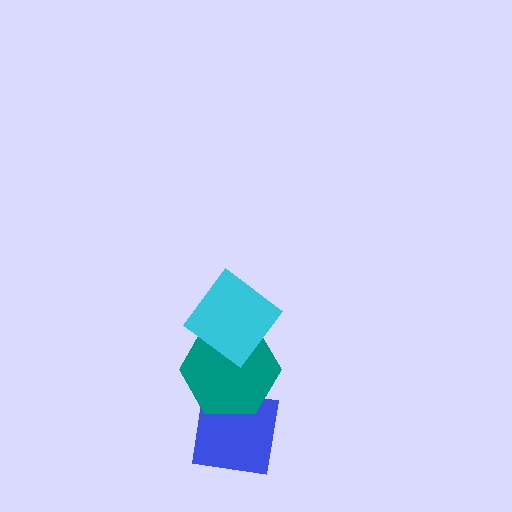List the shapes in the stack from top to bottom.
From top to bottom: the cyan diamond, the teal hexagon, the blue square.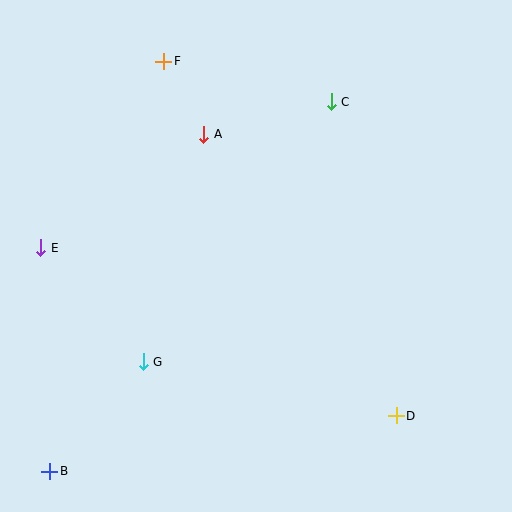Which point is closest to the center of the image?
Point A at (204, 134) is closest to the center.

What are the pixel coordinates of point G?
Point G is at (143, 362).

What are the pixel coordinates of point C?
Point C is at (331, 102).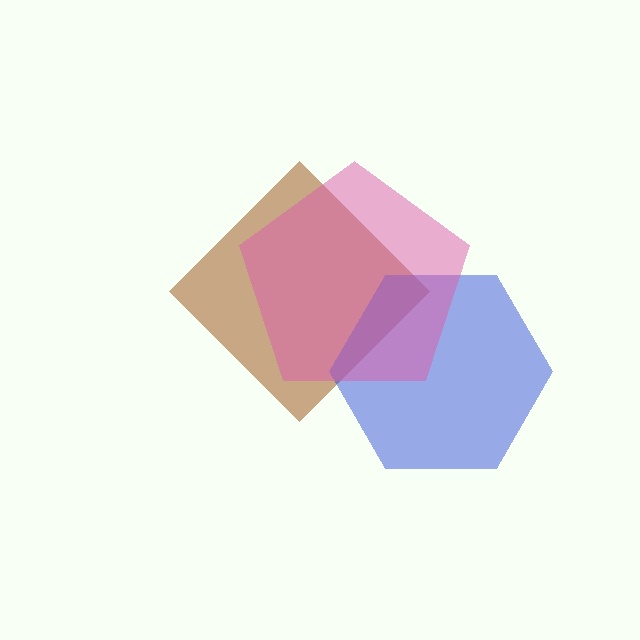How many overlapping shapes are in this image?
There are 3 overlapping shapes in the image.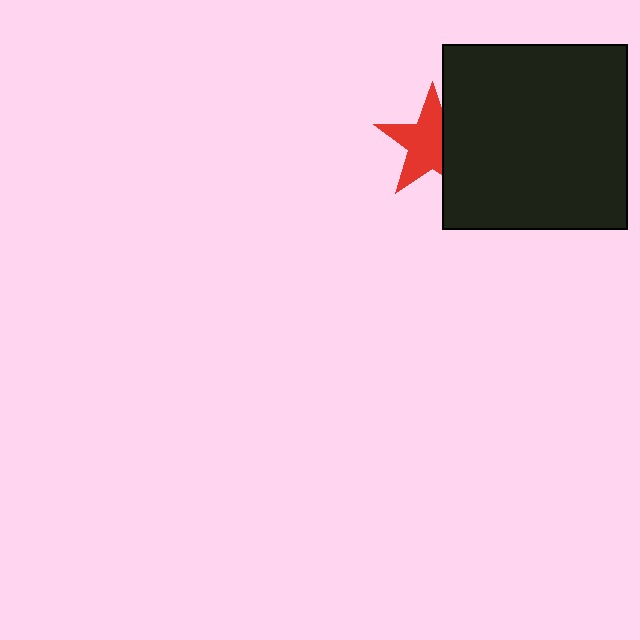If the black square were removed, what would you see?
You would see the complete red star.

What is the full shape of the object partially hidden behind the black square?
The partially hidden object is a red star.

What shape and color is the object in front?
The object in front is a black square.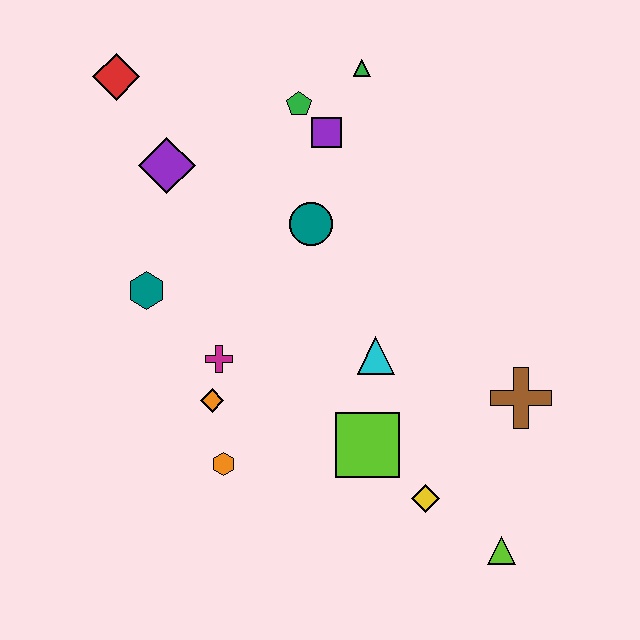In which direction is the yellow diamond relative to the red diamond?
The yellow diamond is below the red diamond.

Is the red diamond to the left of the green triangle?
Yes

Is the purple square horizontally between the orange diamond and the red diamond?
No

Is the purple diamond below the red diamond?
Yes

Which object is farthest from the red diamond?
The lime triangle is farthest from the red diamond.